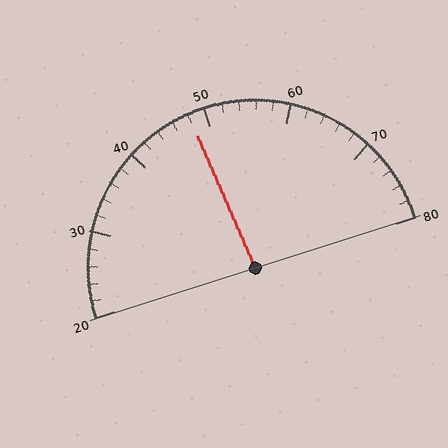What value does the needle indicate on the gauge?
The needle indicates approximately 48.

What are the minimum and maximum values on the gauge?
The gauge ranges from 20 to 80.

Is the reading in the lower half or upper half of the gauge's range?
The reading is in the lower half of the range (20 to 80).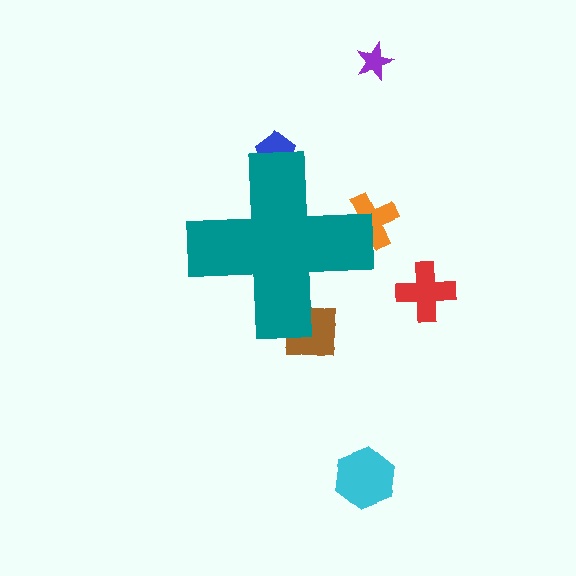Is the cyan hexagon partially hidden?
No, the cyan hexagon is fully visible.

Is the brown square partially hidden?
Yes, the brown square is partially hidden behind the teal cross.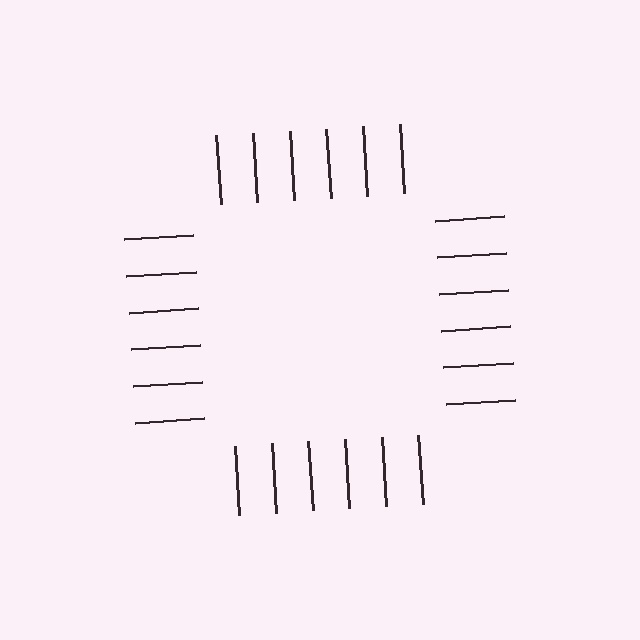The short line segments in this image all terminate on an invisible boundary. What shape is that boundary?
An illusory square — the line segments terminate on its edges but no continuous stroke is drawn.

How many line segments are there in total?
24 — 6 along each of the 4 edges.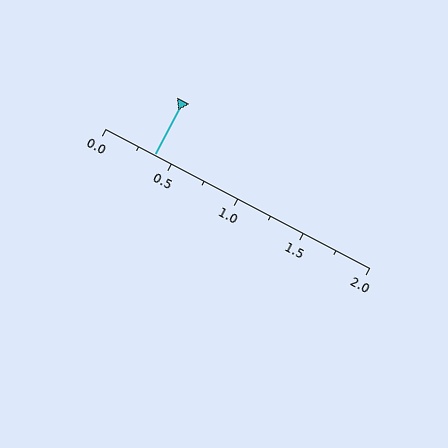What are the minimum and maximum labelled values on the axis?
The axis runs from 0.0 to 2.0.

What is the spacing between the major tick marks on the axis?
The major ticks are spaced 0.5 apart.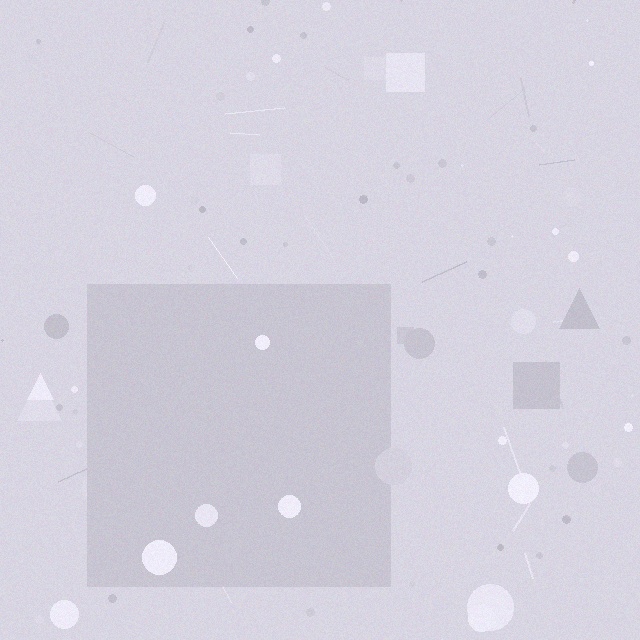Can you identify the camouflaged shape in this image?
The camouflaged shape is a square.